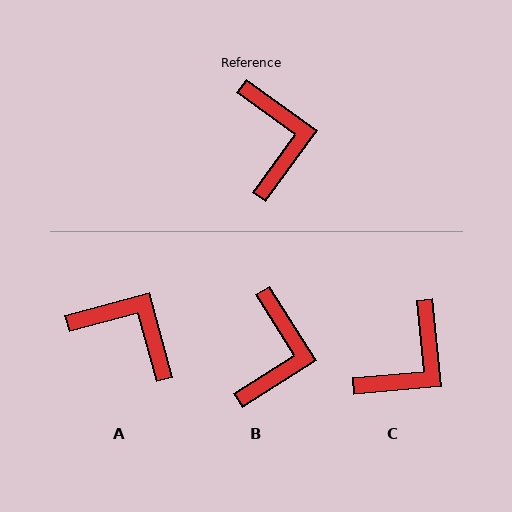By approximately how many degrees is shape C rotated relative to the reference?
Approximately 49 degrees clockwise.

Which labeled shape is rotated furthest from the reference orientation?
A, about 51 degrees away.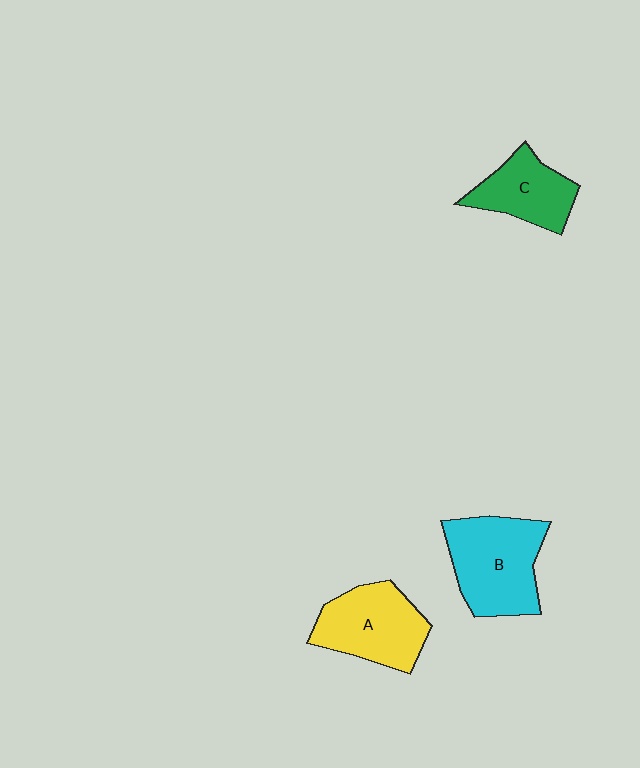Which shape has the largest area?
Shape B (cyan).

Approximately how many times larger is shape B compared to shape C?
Approximately 1.5 times.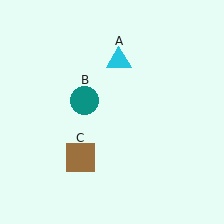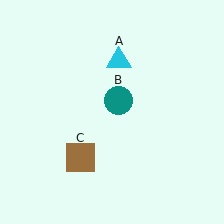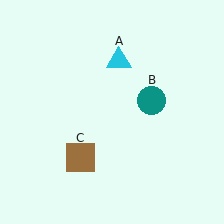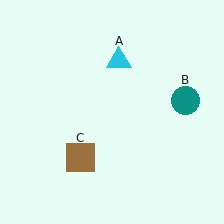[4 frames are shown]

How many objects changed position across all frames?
1 object changed position: teal circle (object B).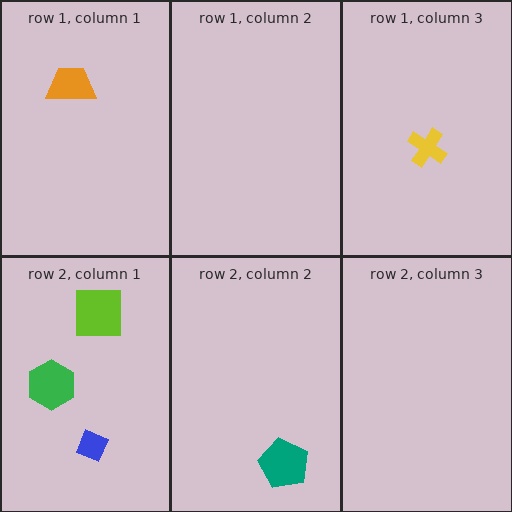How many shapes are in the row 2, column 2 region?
1.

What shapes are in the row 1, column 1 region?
The orange trapezoid.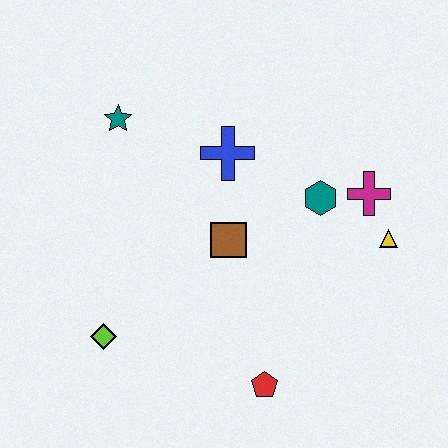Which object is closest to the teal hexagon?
The magenta cross is closest to the teal hexagon.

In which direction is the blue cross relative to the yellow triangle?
The blue cross is to the left of the yellow triangle.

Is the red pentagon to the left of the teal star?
No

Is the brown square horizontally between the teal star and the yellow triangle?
Yes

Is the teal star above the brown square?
Yes